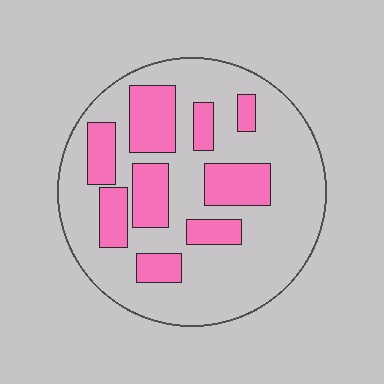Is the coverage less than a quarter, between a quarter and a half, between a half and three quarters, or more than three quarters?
Between a quarter and a half.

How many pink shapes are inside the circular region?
9.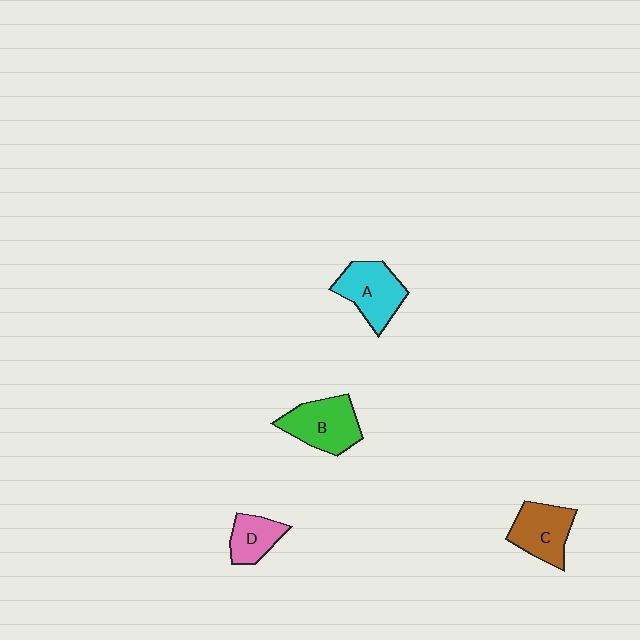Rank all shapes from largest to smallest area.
From largest to smallest: B (green), A (cyan), C (brown), D (pink).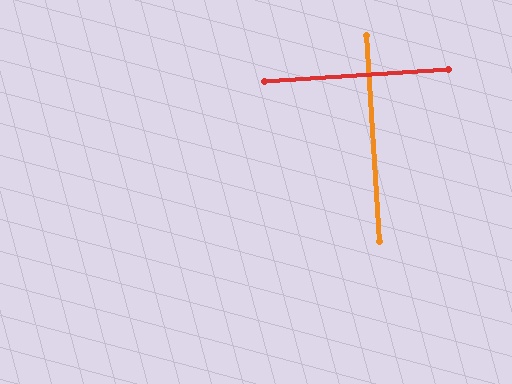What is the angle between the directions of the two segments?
Approximately 90 degrees.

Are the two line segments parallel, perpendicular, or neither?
Perpendicular — they meet at approximately 90°.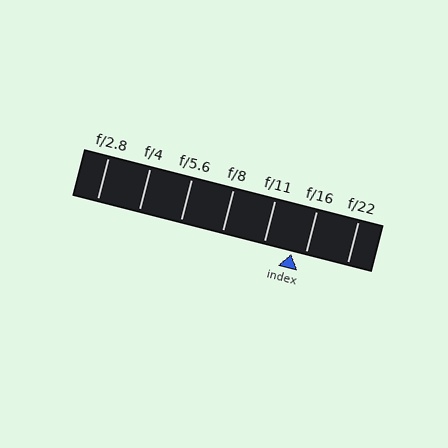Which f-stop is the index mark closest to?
The index mark is closest to f/16.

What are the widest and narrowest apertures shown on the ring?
The widest aperture shown is f/2.8 and the narrowest is f/22.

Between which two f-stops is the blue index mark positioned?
The index mark is between f/11 and f/16.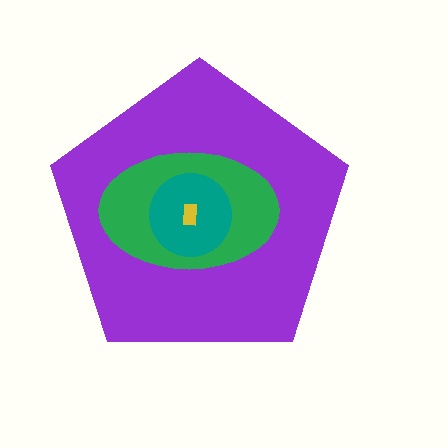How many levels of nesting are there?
4.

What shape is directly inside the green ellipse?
The teal circle.